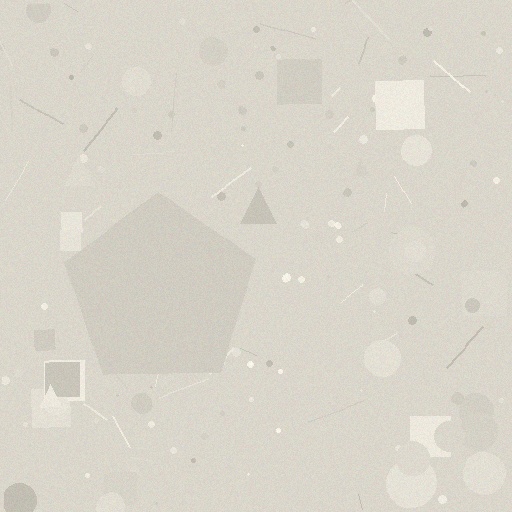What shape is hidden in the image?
A pentagon is hidden in the image.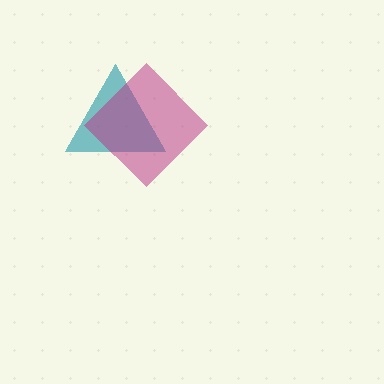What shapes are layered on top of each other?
The layered shapes are: a teal triangle, a magenta diamond.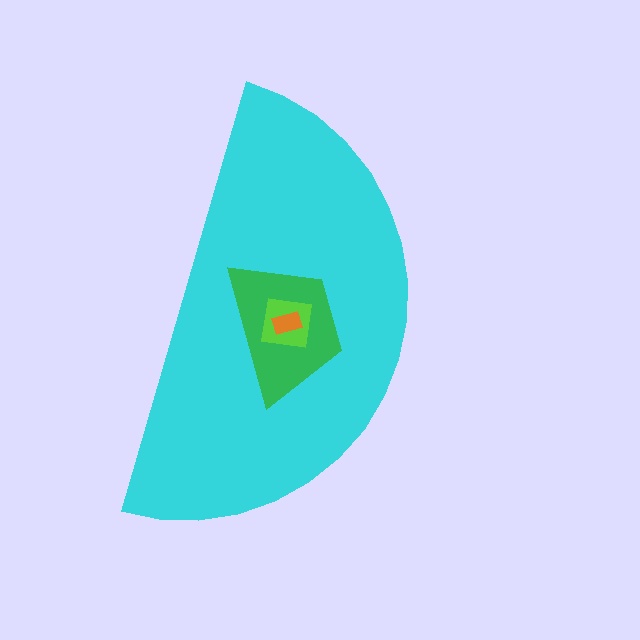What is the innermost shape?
The orange rectangle.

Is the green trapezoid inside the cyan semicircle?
Yes.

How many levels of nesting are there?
4.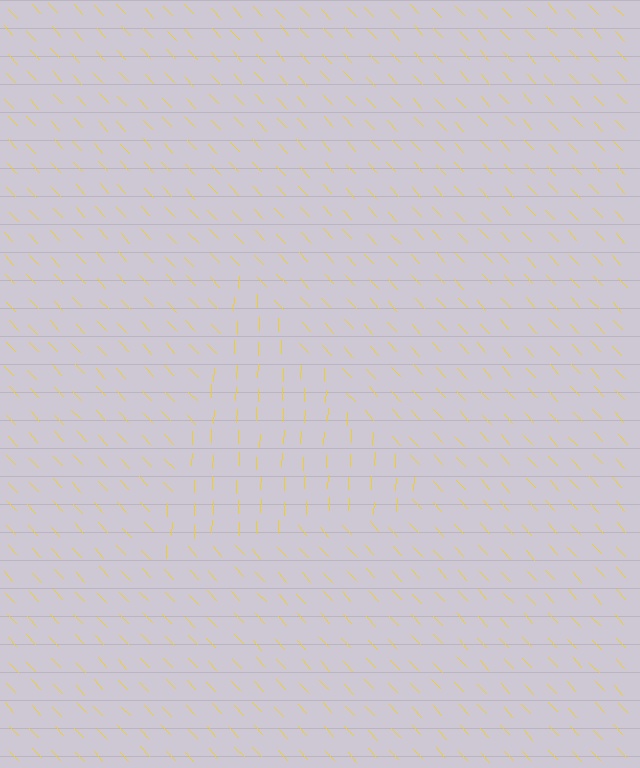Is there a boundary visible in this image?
Yes, there is a texture boundary formed by a change in line orientation.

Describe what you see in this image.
The image is filled with small yellow line segments. A triangle region in the image has lines oriented differently from the surrounding lines, creating a visible texture boundary.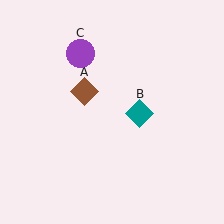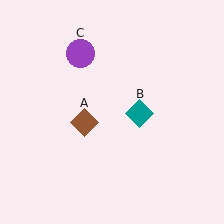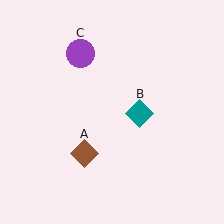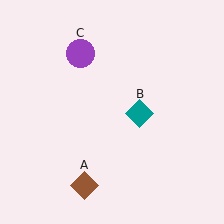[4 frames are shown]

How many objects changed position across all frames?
1 object changed position: brown diamond (object A).